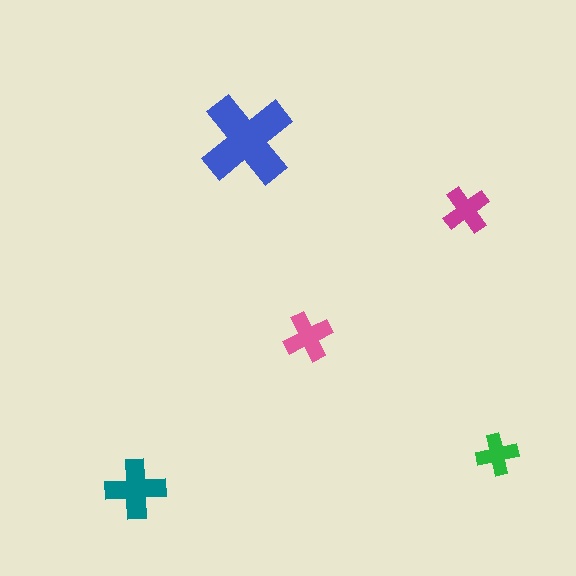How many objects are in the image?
There are 5 objects in the image.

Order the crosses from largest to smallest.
the blue one, the teal one, the pink one, the magenta one, the green one.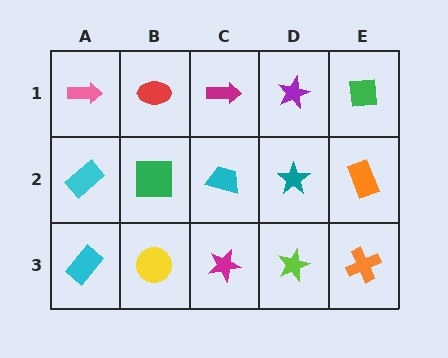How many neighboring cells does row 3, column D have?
3.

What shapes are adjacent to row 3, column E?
An orange rectangle (row 2, column E), a lime star (row 3, column D).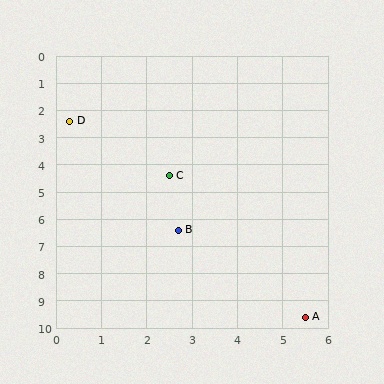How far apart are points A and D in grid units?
Points A and D are about 8.9 grid units apart.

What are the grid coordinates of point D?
Point D is at approximately (0.3, 2.4).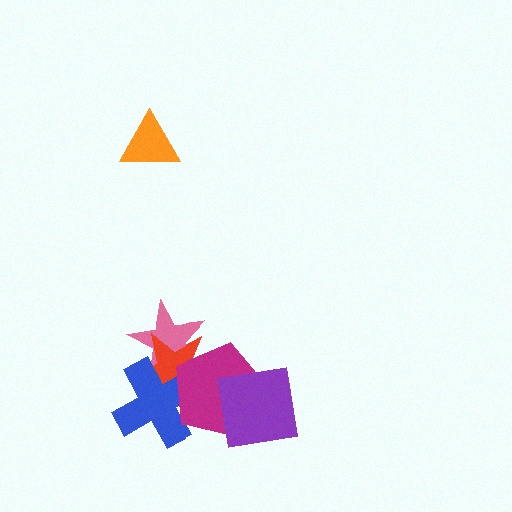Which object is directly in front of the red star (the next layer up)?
The blue cross is directly in front of the red star.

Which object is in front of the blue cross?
The magenta pentagon is in front of the blue cross.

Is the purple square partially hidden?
No, no other shape covers it.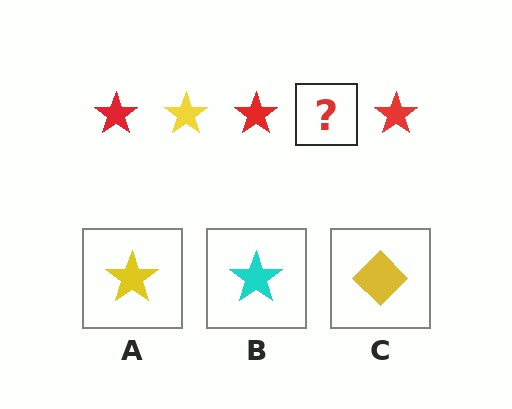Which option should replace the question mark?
Option A.